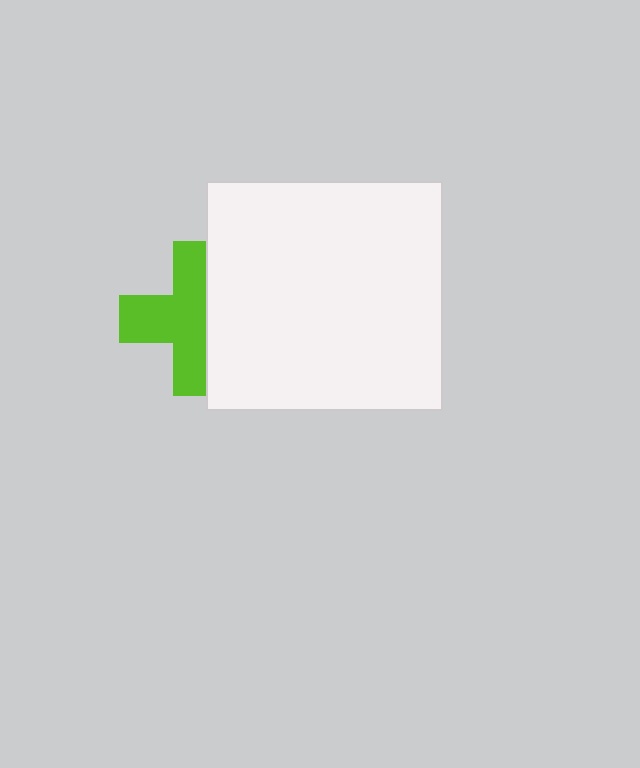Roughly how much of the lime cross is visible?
About half of it is visible (roughly 61%).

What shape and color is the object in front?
The object in front is a white rectangle.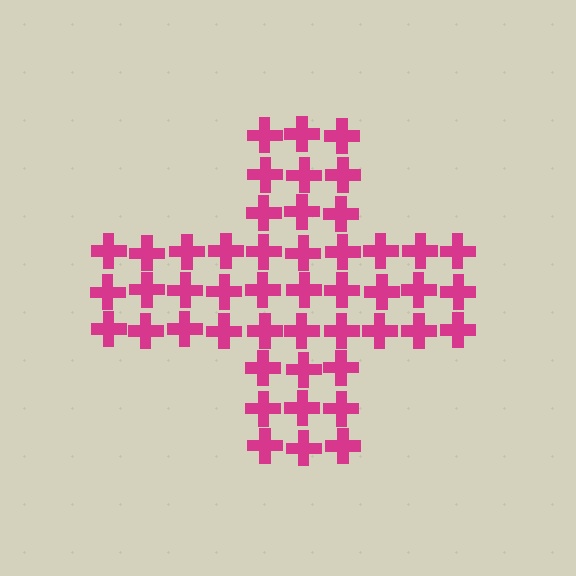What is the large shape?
The large shape is a cross.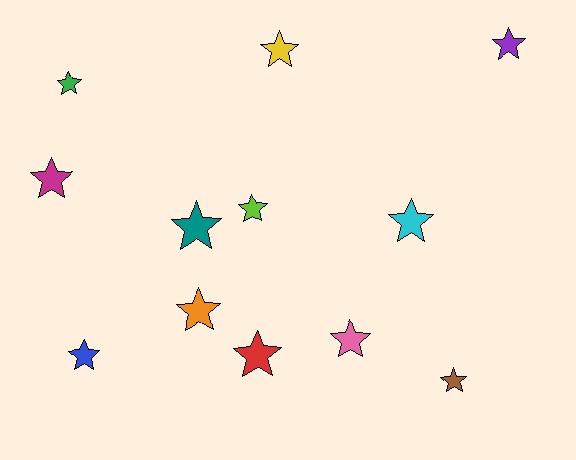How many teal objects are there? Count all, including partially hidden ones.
There is 1 teal object.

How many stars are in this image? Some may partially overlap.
There are 12 stars.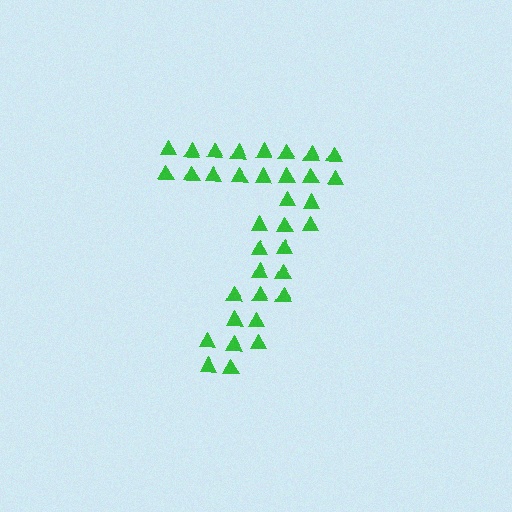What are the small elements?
The small elements are triangles.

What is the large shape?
The large shape is the digit 7.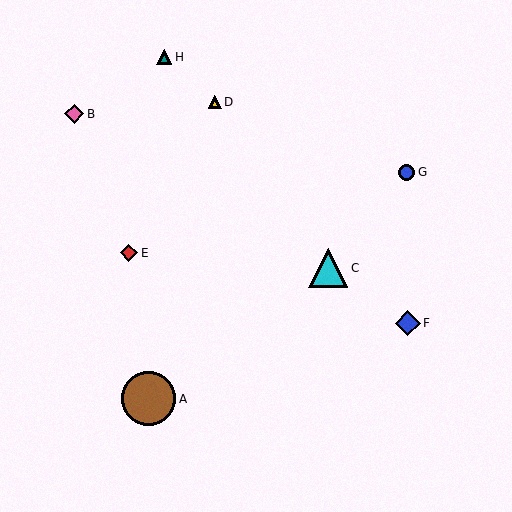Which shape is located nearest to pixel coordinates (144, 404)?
The brown circle (labeled A) at (149, 399) is nearest to that location.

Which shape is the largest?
The brown circle (labeled A) is the largest.